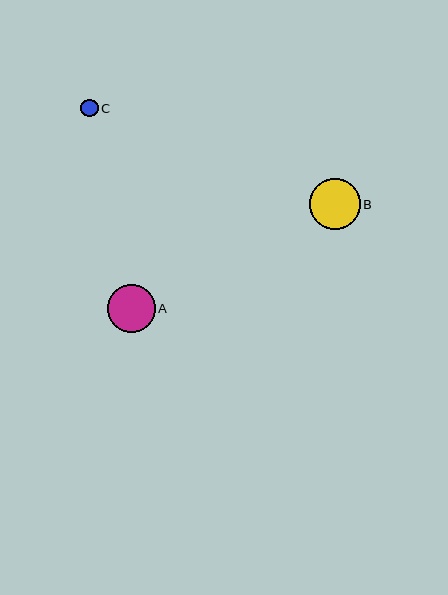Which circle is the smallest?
Circle C is the smallest with a size of approximately 18 pixels.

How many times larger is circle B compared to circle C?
Circle B is approximately 2.9 times the size of circle C.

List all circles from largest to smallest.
From largest to smallest: B, A, C.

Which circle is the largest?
Circle B is the largest with a size of approximately 51 pixels.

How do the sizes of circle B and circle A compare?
Circle B and circle A are approximately the same size.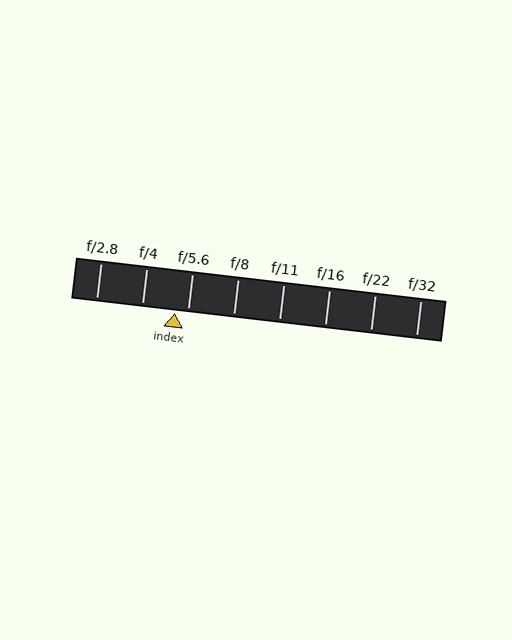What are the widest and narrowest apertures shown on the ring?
The widest aperture shown is f/2.8 and the narrowest is f/32.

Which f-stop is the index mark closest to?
The index mark is closest to f/5.6.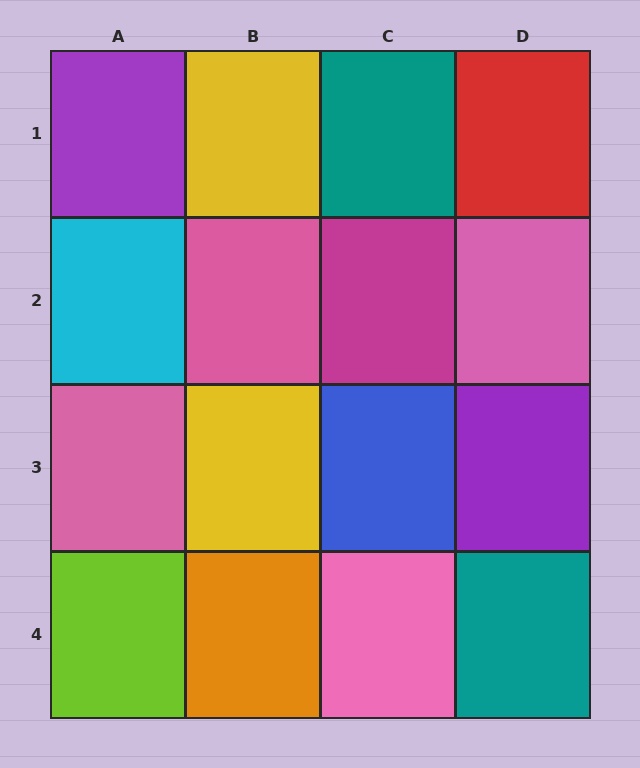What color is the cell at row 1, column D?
Red.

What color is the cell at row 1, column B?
Yellow.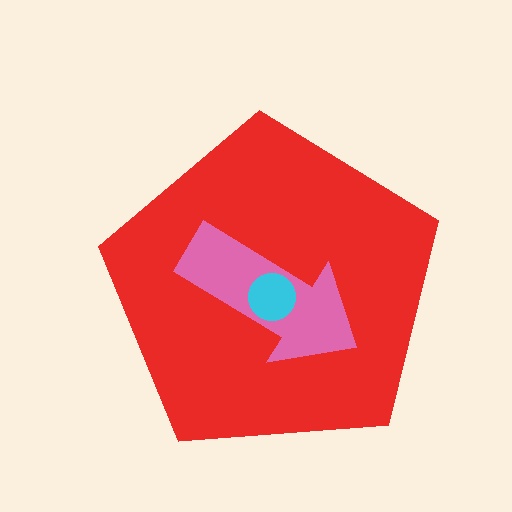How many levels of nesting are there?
3.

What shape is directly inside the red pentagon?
The pink arrow.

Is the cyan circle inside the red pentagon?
Yes.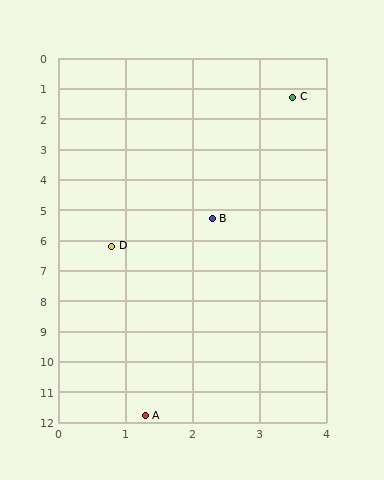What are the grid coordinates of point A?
Point A is at approximately (1.3, 11.8).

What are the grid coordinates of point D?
Point D is at approximately (0.8, 6.2).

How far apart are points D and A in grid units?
Points D and A are about 5.6 grid units apart.